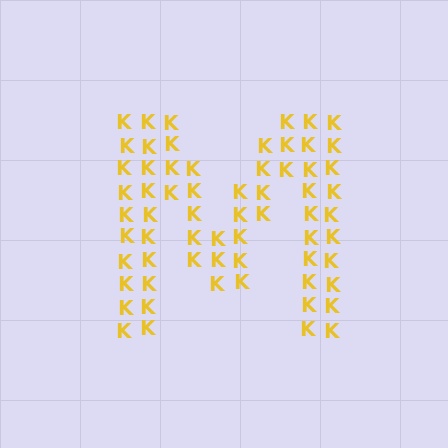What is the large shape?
The large shape is the letter M.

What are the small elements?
The small elements are letter K's.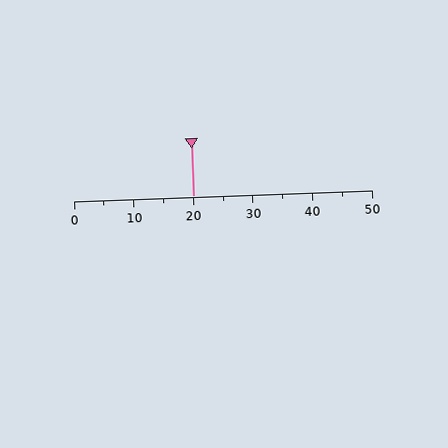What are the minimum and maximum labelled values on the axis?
The axis runs from 0 to 50.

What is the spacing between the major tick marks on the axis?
The major ticks are spaced 10 apart.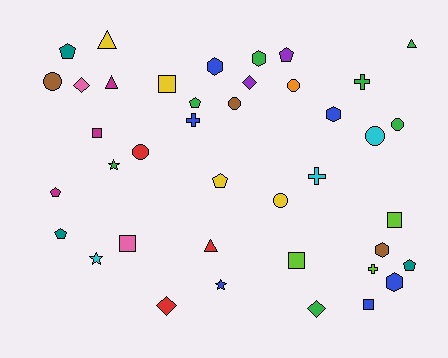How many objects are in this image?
There are 40 objects.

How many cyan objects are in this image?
There are 3 cyan objects.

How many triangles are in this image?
There are 4 triangles.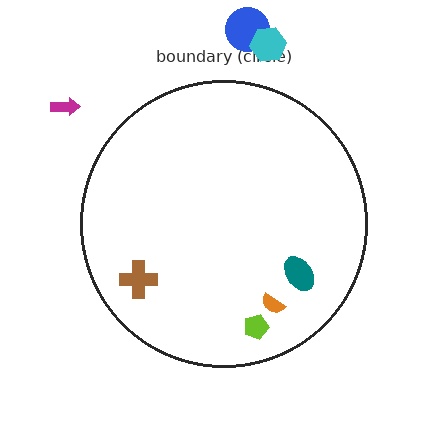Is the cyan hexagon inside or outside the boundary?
Outside.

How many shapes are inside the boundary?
4 inside, 3 outside.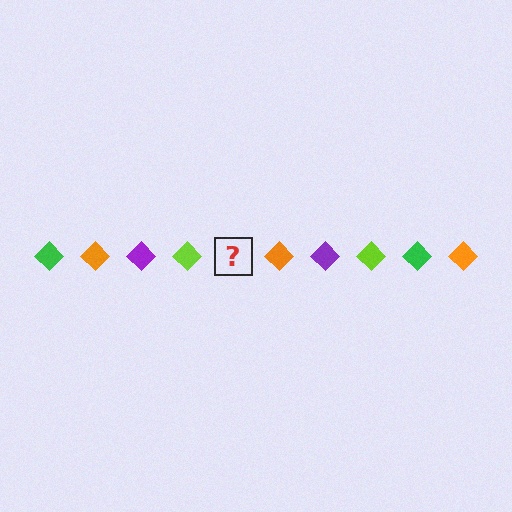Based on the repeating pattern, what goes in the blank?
The blank should be a green diamond.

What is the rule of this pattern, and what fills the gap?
The rule is that the pattern cycles through green, orange, purple, lime diamonds. The gap should be filled with a green diamond.